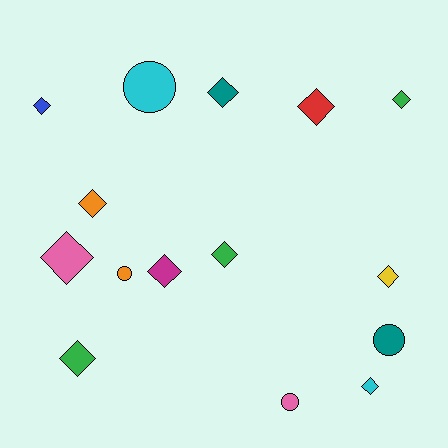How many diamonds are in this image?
There are 11 diamonds.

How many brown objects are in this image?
There are no brown objects.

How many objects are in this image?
There are 15 objects.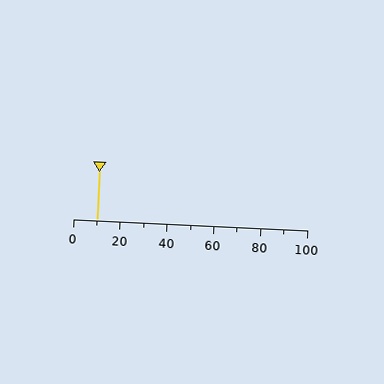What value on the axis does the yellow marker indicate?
The marker indicates approximately 10.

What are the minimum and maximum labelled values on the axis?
The axis runs from 0 to 100.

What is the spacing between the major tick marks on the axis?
The major ticks are spaced 20 apart.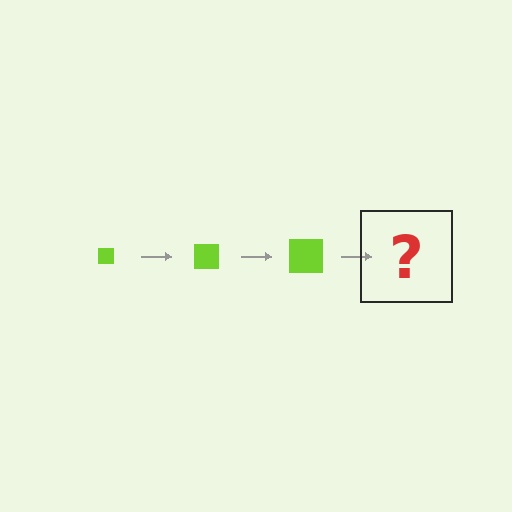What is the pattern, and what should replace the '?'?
The pattern is that the square gets progressively larger each step. The '?' should be a lime square, larger than the previous one.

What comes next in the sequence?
The next element should be a lime square, larger than the previous one.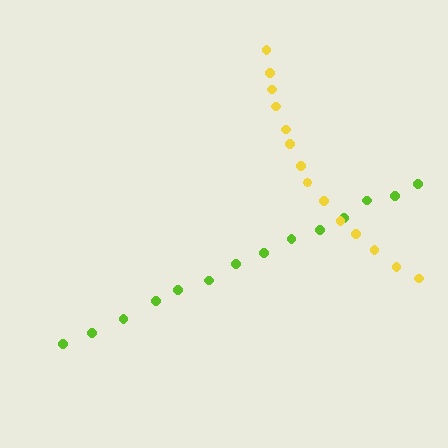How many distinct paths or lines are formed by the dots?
There are 2 distinct paths.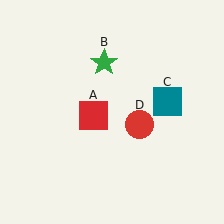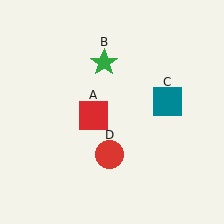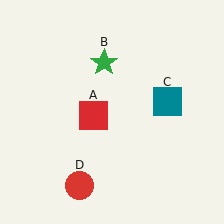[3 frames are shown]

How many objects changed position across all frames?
1 object changed position: red circle (object D).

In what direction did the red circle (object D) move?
The red circle (object D) moved down and to the left.